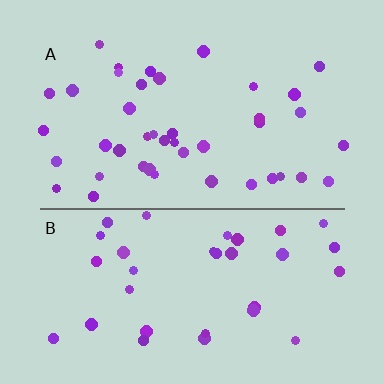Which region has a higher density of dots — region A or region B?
A (the top).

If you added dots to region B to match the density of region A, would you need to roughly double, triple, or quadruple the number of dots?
Approximately double.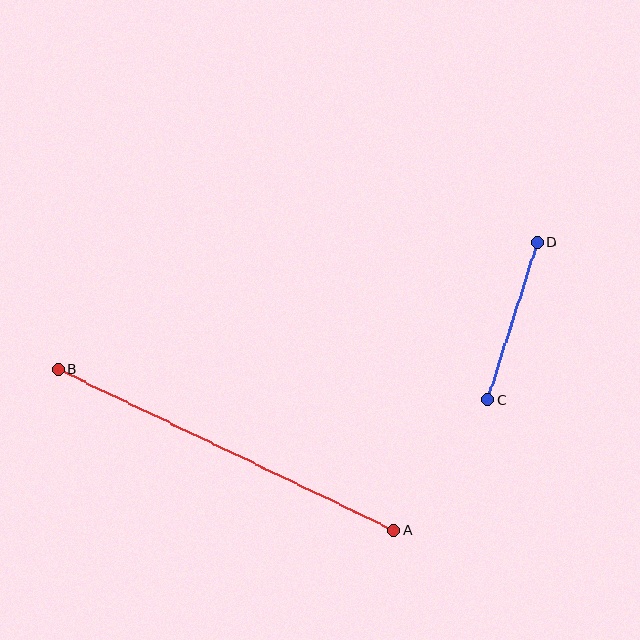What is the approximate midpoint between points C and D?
The midpoint is at approximately (513, 321) pixels.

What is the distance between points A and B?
The distance is approximately 372 pixels.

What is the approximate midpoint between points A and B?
The midpoint is at approximately (226, 450) pixels.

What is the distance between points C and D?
The distance is approximately 165 pixels.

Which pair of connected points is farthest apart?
Points A and B are farthest apart.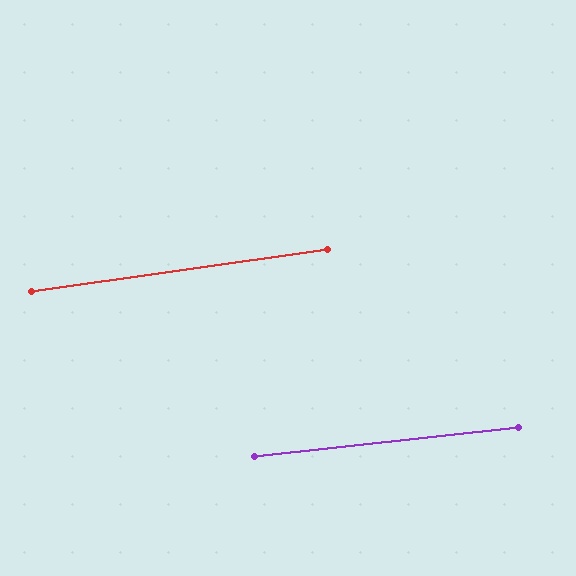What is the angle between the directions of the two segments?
Approximately 2 degrees.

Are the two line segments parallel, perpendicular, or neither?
Parallel — their directions differ by only 1.8°.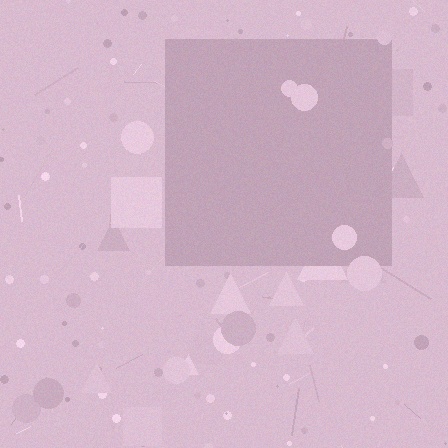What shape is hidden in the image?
A square is hidden in the image.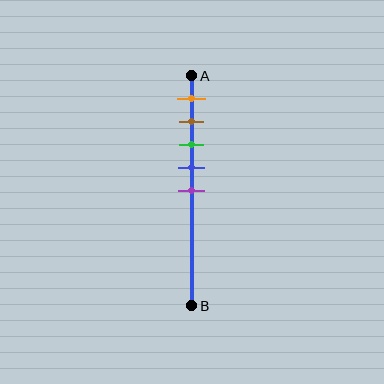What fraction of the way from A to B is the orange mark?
The orange mark is approximately 10% (0.1) of the way from A to B.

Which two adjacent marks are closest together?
The brown and green marks are the closest adjacent pair.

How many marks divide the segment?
There are 5 marks dividing the segment.